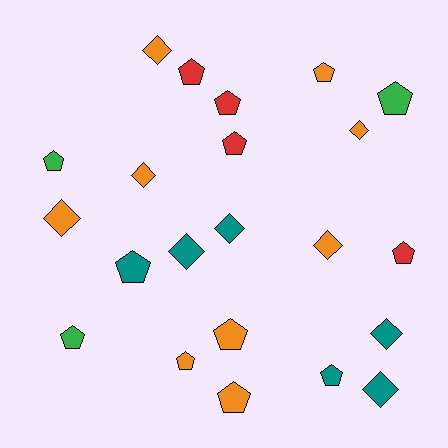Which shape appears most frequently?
Pentagon, with 13 objects.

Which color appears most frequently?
Orange, with 9 objects.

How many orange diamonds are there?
There are 5 orange diamonds.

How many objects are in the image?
There are 22 objects.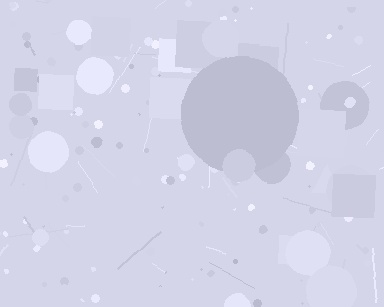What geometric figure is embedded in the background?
A circle is embedded in the background.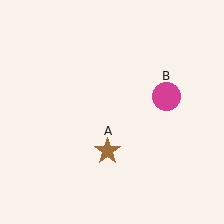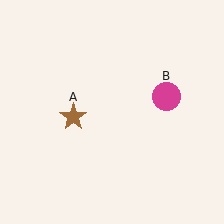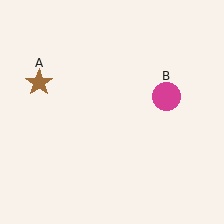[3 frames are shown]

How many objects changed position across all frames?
1 object changed position: brown star (object A).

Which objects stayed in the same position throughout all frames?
Magenta circle (object B) remained stationary.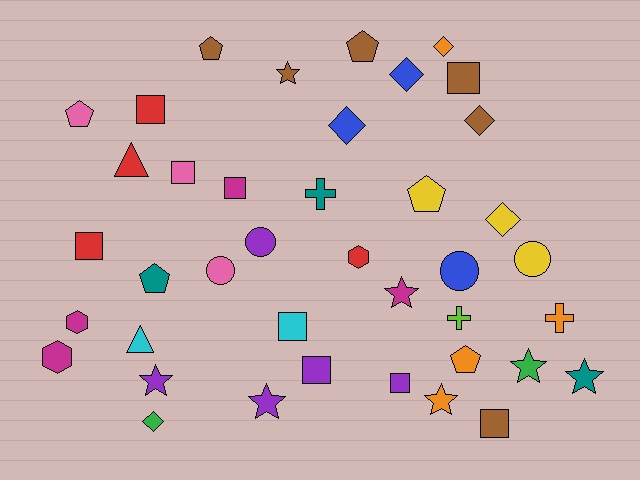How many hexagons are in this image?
There are 3 hexagons.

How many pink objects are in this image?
There are 3 pink objects.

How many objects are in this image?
There are 40 objects.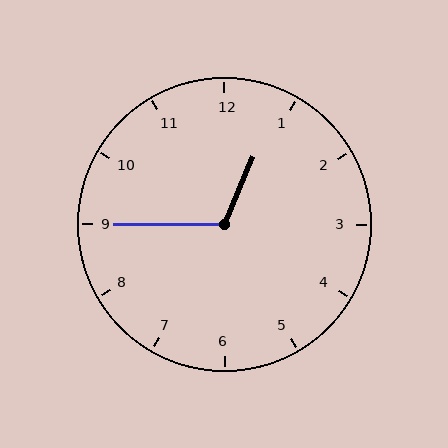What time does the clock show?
12:45.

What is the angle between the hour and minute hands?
Approximately 112 degrees.